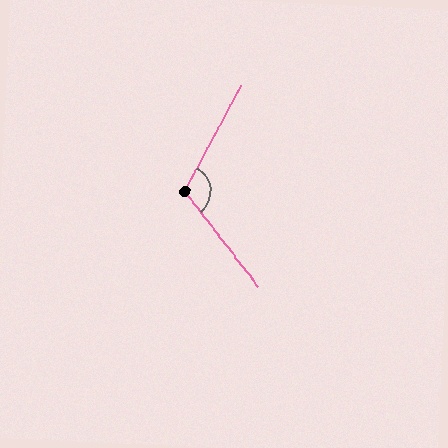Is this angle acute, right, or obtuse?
It is obtuse.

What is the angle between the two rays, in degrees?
Approximately 114 degrees.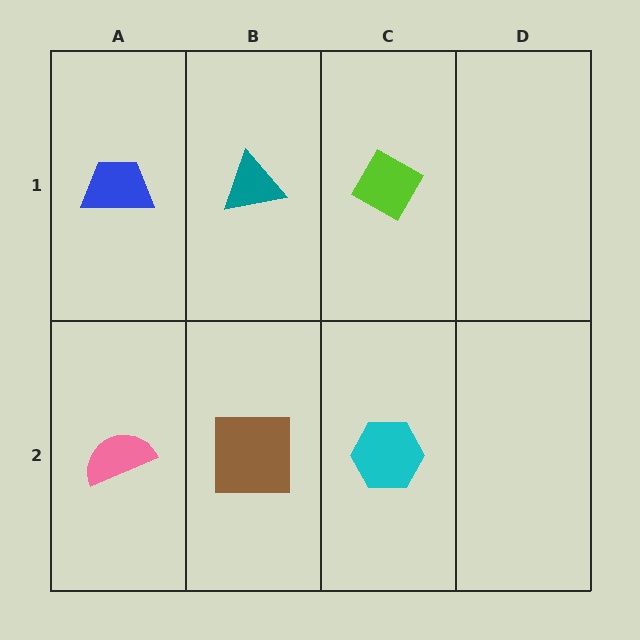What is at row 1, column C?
A lime diamond.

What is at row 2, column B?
A brown square.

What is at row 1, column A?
A blue trapezoid.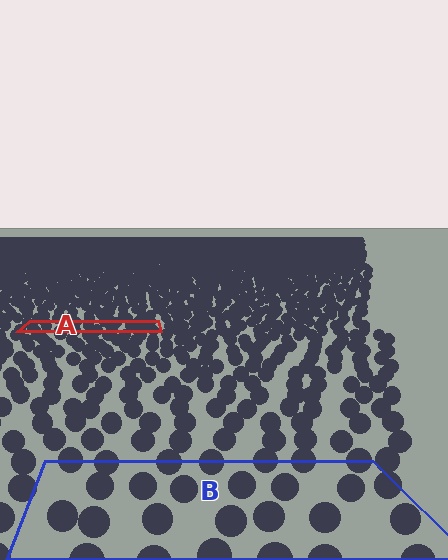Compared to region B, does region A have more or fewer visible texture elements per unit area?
Region A has more texture elements per unit area — they are packed more densely because it is farther away.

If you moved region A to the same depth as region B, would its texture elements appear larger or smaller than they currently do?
They would appear larger. At a closer depth, the same texture elements are projected at a bigger on-screen size.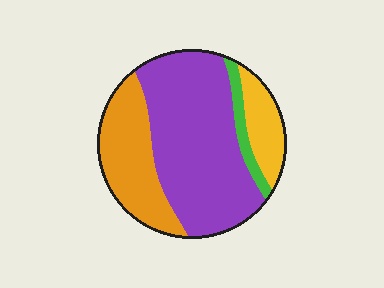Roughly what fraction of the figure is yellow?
Yellow covers roughly 10% of the figure.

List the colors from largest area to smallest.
From largest to smallest: purple, orange, yellow, green.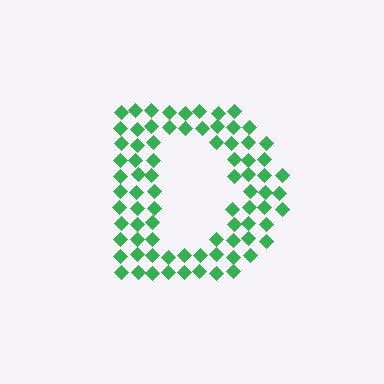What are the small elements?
The small elements are diamonds.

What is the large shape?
The large shape is the letter D.